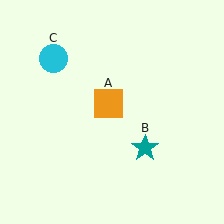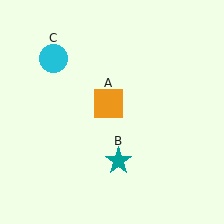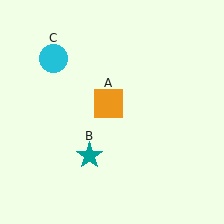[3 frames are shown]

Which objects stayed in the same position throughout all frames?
Orange square (object A) and cyan circle (object C) remained stationary.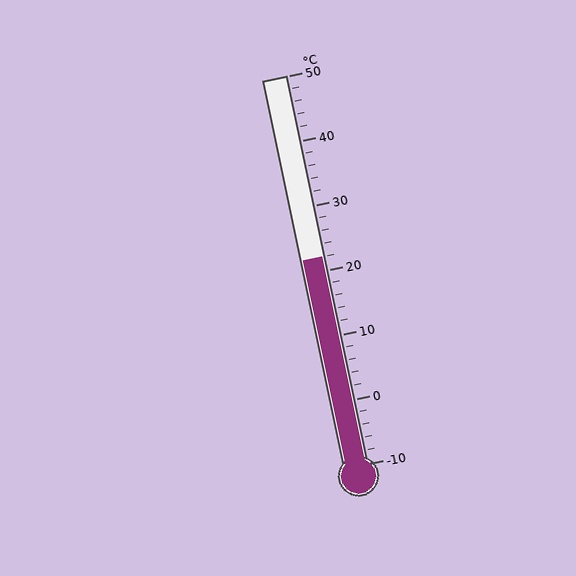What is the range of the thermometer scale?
The thermometer scale ranges from -10°C to 50°C.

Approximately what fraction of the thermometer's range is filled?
The thermometer is filled to approximately 55% of its range.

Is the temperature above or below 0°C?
The temperature is above 0°C.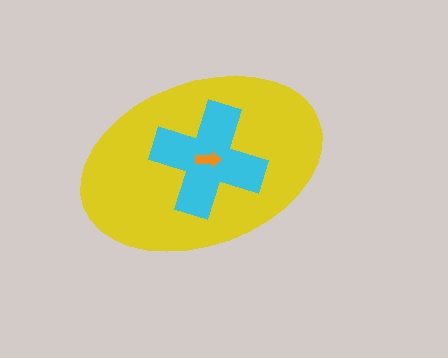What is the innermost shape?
The orange arrow.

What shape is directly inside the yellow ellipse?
The cyan cross.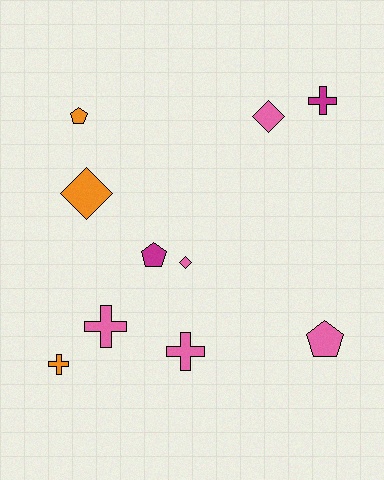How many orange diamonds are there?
There is 1 orange diamond.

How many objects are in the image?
There are 10 objects.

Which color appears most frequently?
Pink, with 5 objects.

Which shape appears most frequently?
Cross, with 4 objects.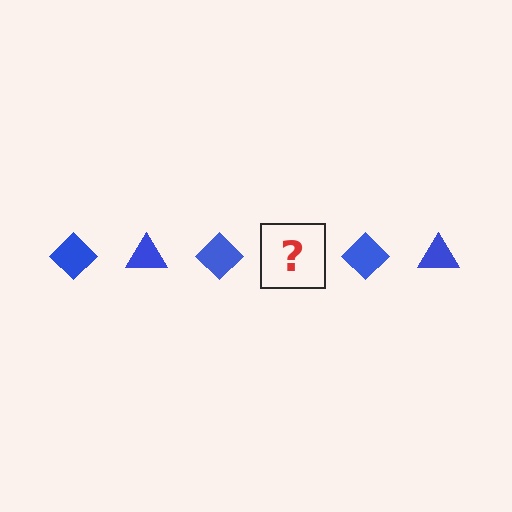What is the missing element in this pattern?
The missing element is a blue triangle.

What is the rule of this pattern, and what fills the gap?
The rule is that the pattern cycles through diamond, triangle shapes in blue. The gap should be filled with a blue triangle.